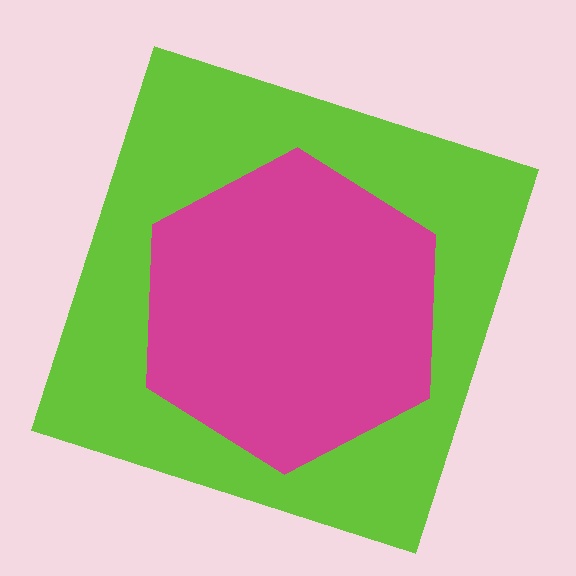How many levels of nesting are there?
2.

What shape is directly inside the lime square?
The magenta hexagon.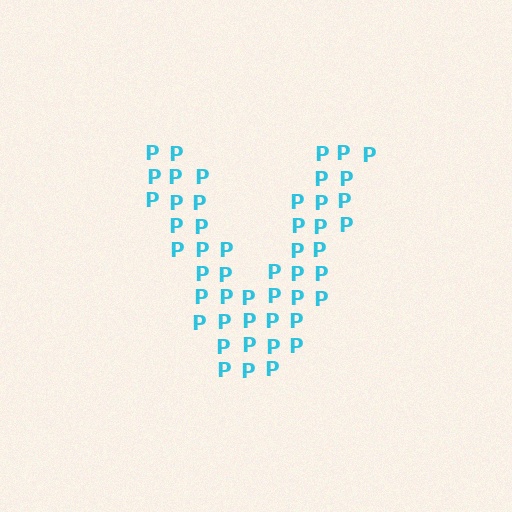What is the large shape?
The large shape is the letter V.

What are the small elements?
The small elements are letter P's.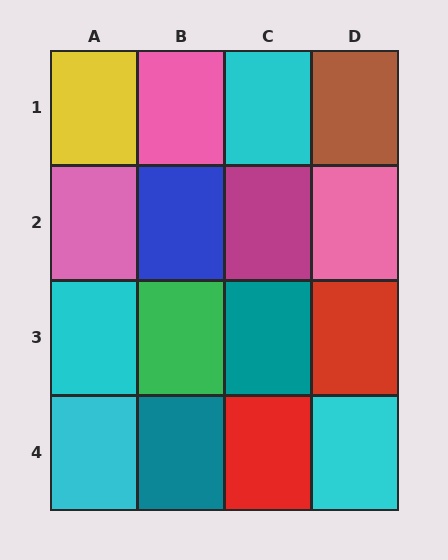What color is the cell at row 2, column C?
Magenta.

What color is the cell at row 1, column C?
Cyan.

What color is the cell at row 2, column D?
Pink.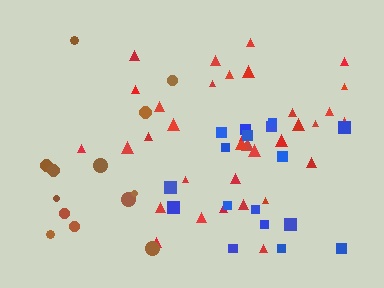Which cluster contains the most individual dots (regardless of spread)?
Red (34).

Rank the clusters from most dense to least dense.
red, blue, brown.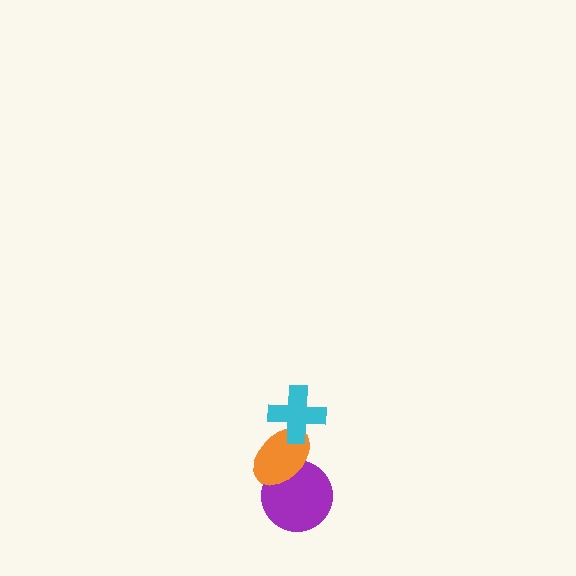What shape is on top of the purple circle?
The orange ellipse is on top of the purple circle.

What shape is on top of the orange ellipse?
The cyan cross is on top of the orange ellipse.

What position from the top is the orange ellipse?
The orange ellipse is 2nd from the top.